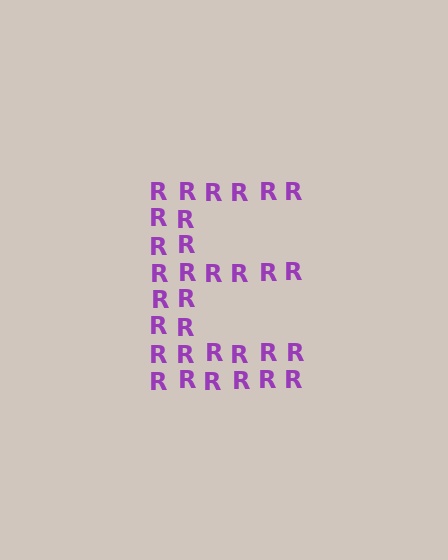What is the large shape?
The large shape is the letter E.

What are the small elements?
The small elements are letter R's.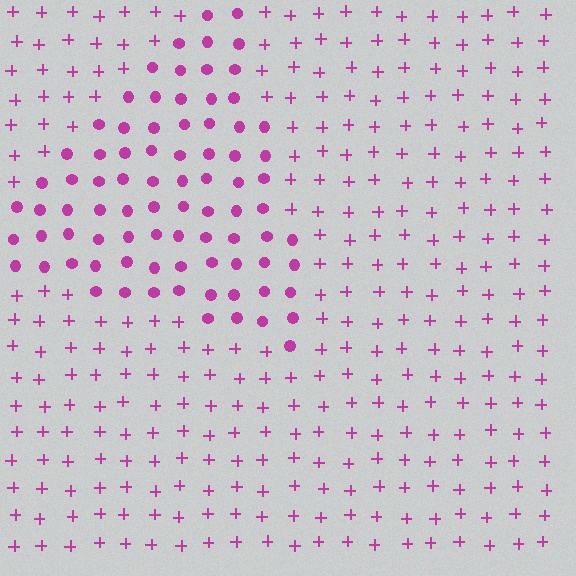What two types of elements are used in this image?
The image uses circles inside the triangle region and plus signs outside it.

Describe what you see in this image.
The image is filled with small magenta elements arranged in a uniform grid. A triangle-shaped region contains circles, while the surrounding area contains plus signs. The boundary is defined purely by the change in element shape.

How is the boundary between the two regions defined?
The boundary is defined by a change in element shape: circles inside vs. plus signs outside. All elements share the same color and spacing.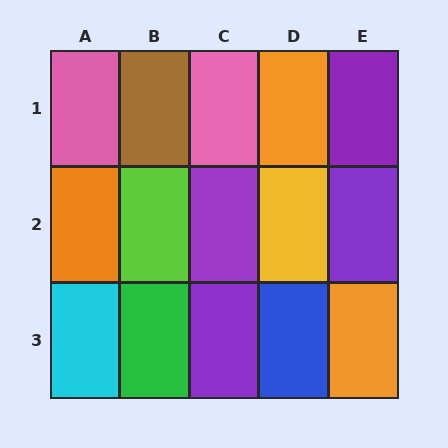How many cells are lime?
1 cell is lime.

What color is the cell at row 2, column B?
Lime.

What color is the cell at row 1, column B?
Brown.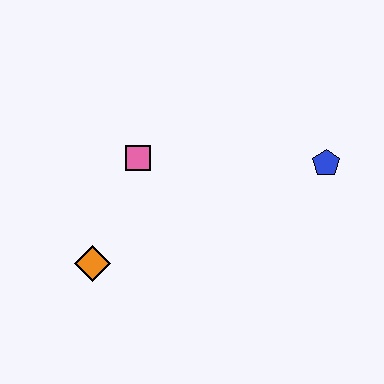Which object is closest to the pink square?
The orange diamond is closest to the pink square.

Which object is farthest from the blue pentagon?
The orange diamond is farthest from the blue pentagon.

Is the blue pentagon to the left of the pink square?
No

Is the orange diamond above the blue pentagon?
No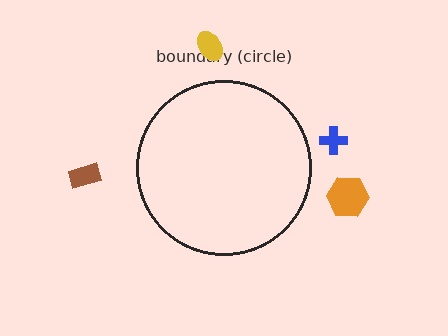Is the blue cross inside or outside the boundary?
Outside.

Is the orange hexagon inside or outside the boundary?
Outside.